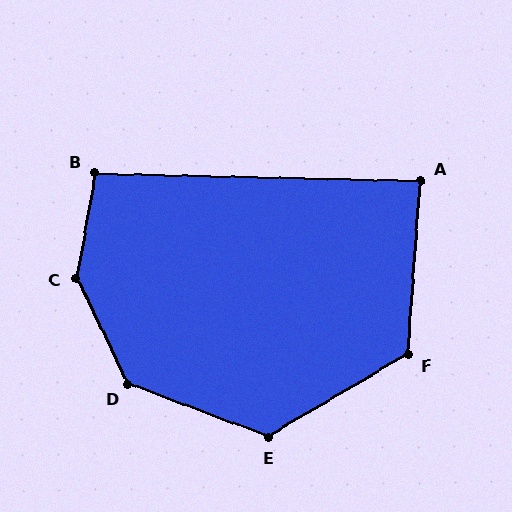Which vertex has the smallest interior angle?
A, at approximately 87 degrees.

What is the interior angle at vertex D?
Approximately 137 degrees (obtuse).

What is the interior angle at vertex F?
Approximately 124 degrees (obtuse).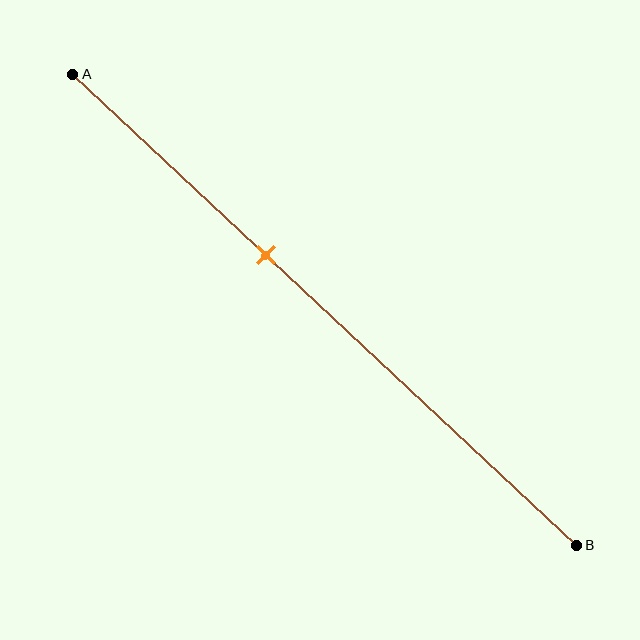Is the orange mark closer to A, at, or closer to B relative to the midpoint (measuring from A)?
The orange mark is closer to point A than the midpoint of segment AB.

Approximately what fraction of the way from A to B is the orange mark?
The orange mark is approximately 40% of the way from A to B.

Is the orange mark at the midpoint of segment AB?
No, the mark is at about 40% from A, not at the 50% midpoint.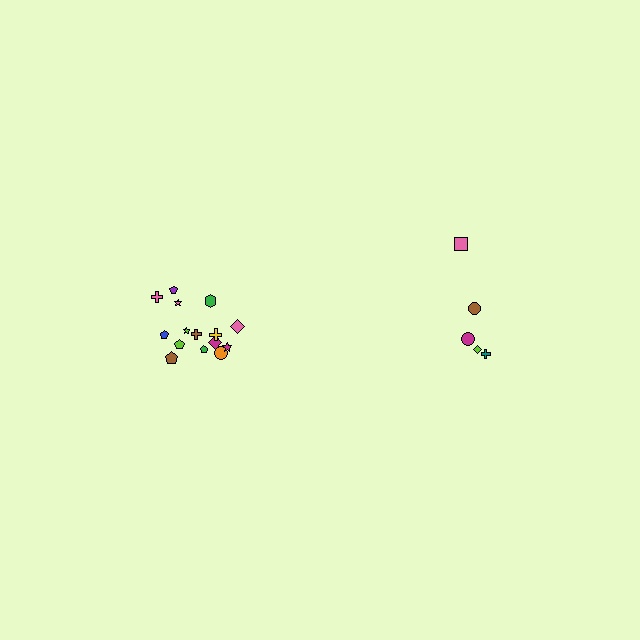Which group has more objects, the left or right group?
The left group.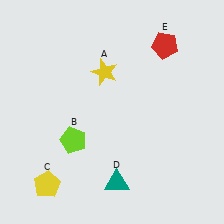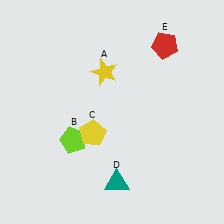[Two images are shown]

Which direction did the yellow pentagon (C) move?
The yellow pentagon (C) moved up.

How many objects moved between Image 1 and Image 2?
1 object moved between the two images.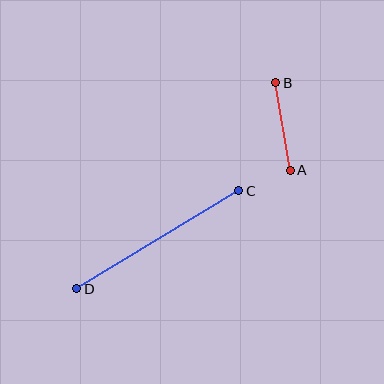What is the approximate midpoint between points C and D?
The midpoint is at approximately (158, 240) pixels.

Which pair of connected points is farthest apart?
Points C and D are farthest apart.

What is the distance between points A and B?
The distance is approximately 89 pixels.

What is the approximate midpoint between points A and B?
The midpoint is at approximately (283, 127) pixels.